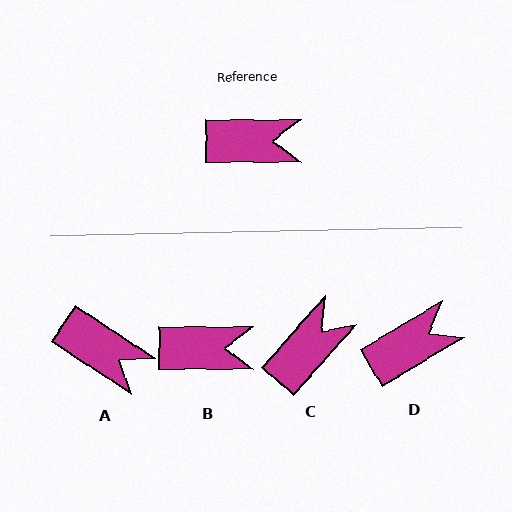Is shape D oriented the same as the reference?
No, it is off by about 31 degrees.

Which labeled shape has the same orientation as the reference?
B.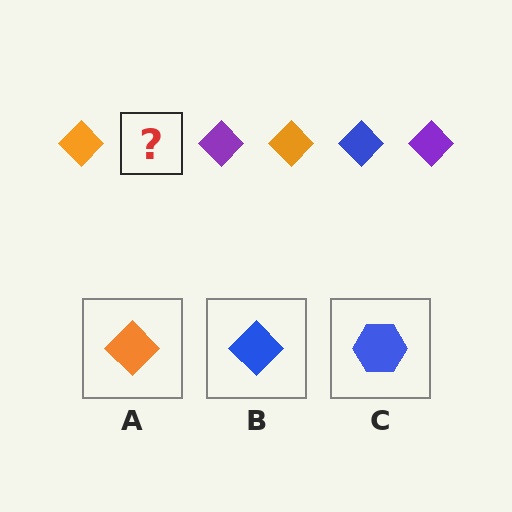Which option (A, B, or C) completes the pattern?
B.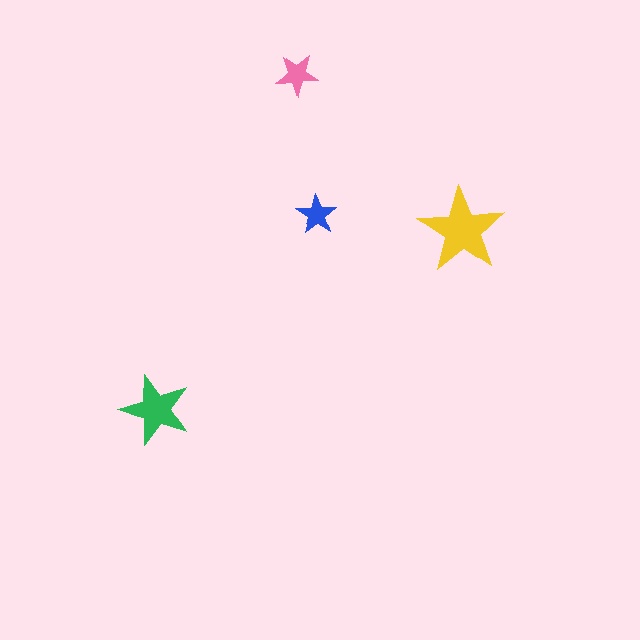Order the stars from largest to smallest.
the yellow one, the green one, the pink one, the blue one.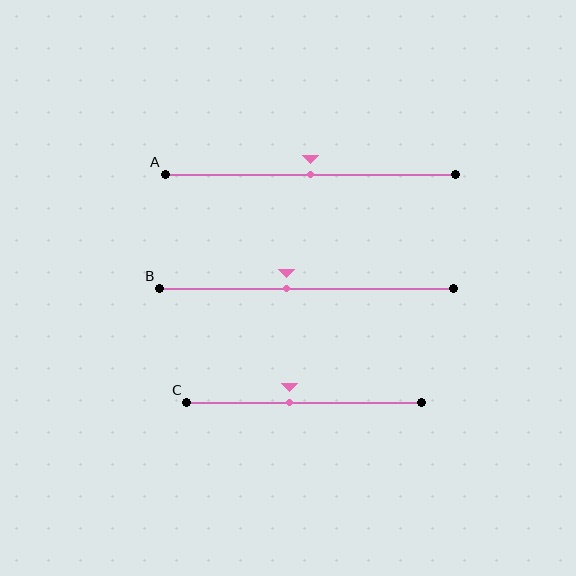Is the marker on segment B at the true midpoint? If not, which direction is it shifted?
No, the marker on segment B is shifted to the left by about 7% of the segment length.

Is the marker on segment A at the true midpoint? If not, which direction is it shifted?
Yes, the marker on segment A is at the true midpoint.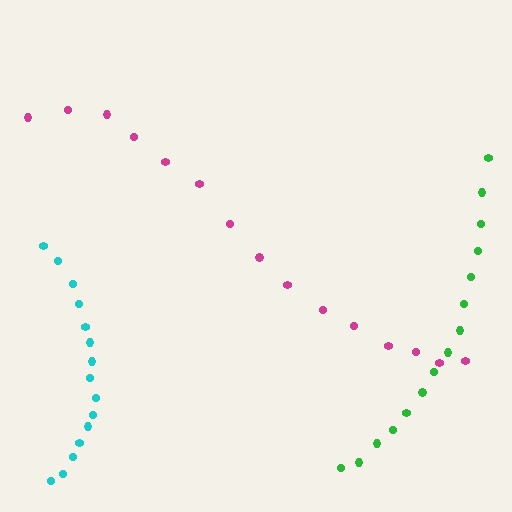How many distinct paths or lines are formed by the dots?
There are 3 distinct paths.